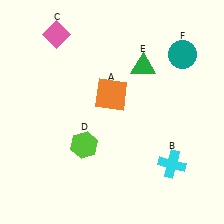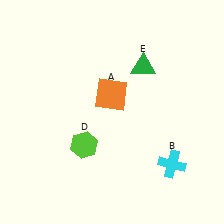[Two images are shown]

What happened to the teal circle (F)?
The teal circle (F) was removed in Image 2. It was in the top-right area of Image 1.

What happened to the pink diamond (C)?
The pink diamond (C) was removed in Image 2. It was in the top-left area of Image 1.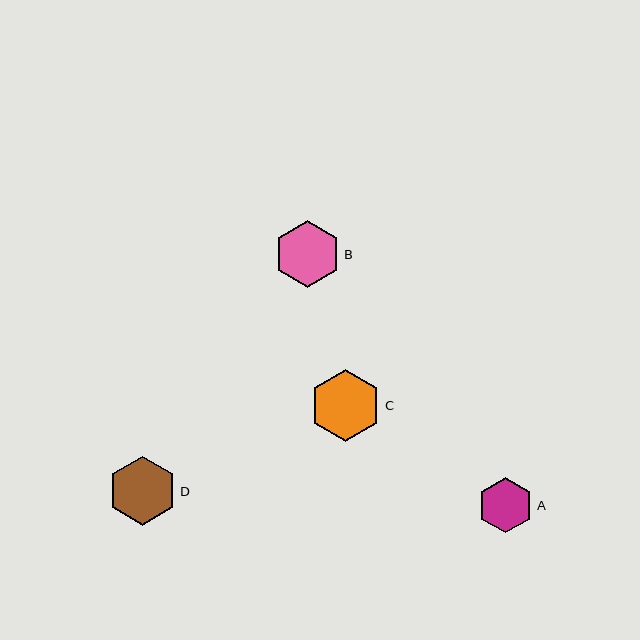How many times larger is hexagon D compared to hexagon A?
Hexagon D is approximately 1.2 times the size of hexagon A.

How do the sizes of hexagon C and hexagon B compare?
Hexagon C and hexagon B are approximately the same size.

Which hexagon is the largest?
Hexagon C is the largest with a size of approximately 72 pixels.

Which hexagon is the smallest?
Hexagon A is the smallest with a size of approximately 55 pixels.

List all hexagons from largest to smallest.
From largest to smallest: C, D, B, A.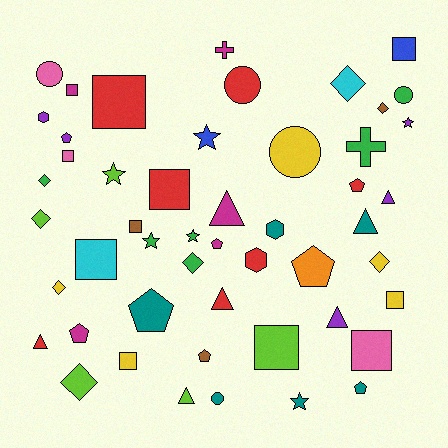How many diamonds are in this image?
There are 8 diamonds.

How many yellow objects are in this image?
There are 5 yellow objects.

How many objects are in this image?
There are 50 objects.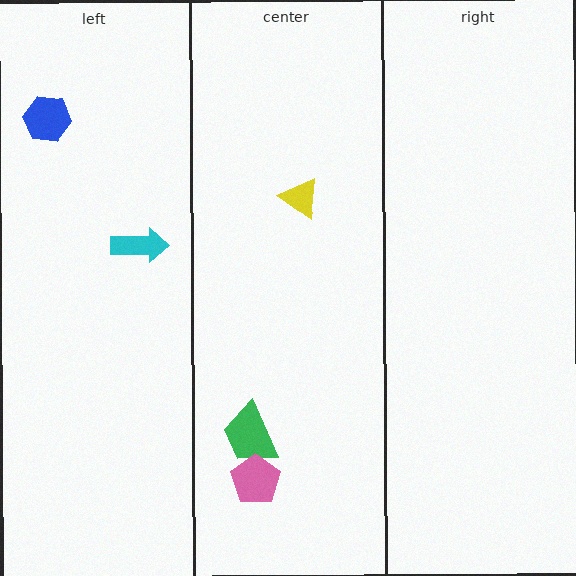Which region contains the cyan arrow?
The left region.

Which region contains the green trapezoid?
The center region.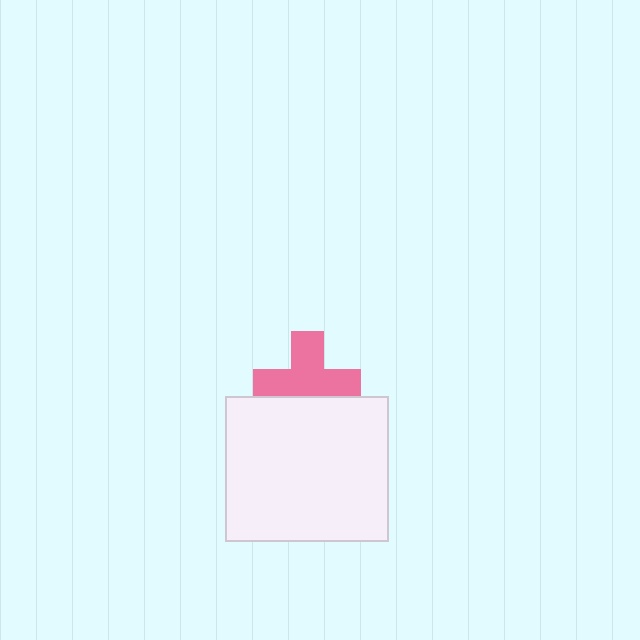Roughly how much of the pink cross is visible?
Most of it is visible (roughly 68%).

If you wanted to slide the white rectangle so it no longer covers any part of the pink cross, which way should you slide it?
Slide it down — that is the most direct way to separate the two shapes.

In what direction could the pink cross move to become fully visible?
The pink cross could move up. That would shift it out from behind the white rectangle entirely.